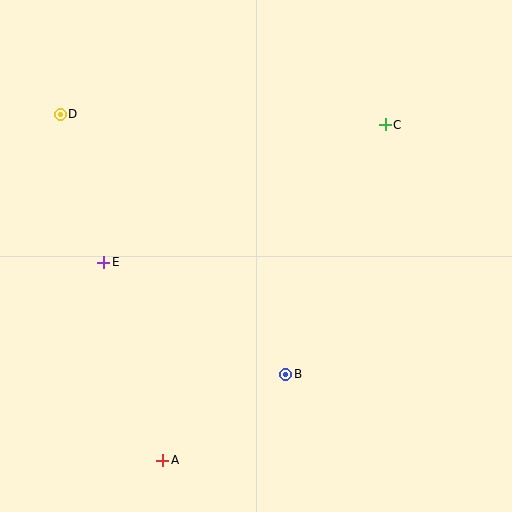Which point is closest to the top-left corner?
Point D is closest to the top-left corner.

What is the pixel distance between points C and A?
The distance between C and A is 403 pixels.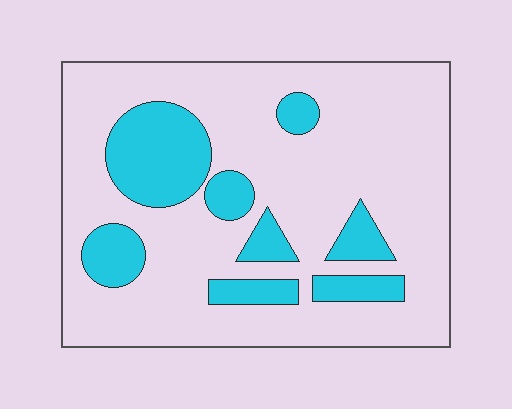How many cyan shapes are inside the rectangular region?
8.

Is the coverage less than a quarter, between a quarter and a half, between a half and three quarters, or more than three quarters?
Less than a quarter.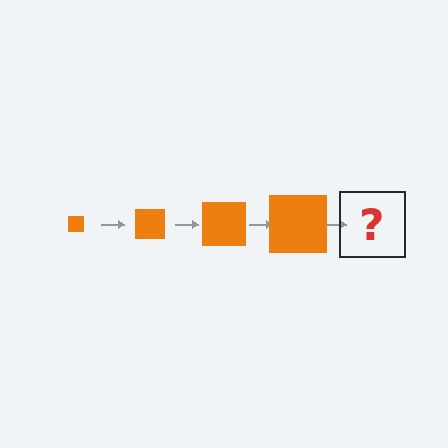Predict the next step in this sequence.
The next step is an orange square, larger than the previous one.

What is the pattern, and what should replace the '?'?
The pattern is that the square gets progressively larger each step. The '?' should be an orange square, larger than the previous one.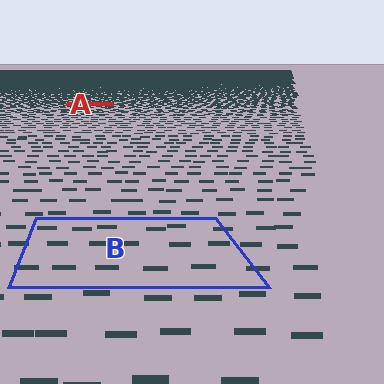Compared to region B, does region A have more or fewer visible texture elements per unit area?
Region A has more texture elements per unit area — they are packed more densely because it is farther away.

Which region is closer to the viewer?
Region B is closer. The texture elements there are larger and more spread out.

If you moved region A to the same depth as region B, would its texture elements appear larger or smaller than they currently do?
They would appear larger. At a closer depth, the same texture elements are projected at a bigger on-screen size.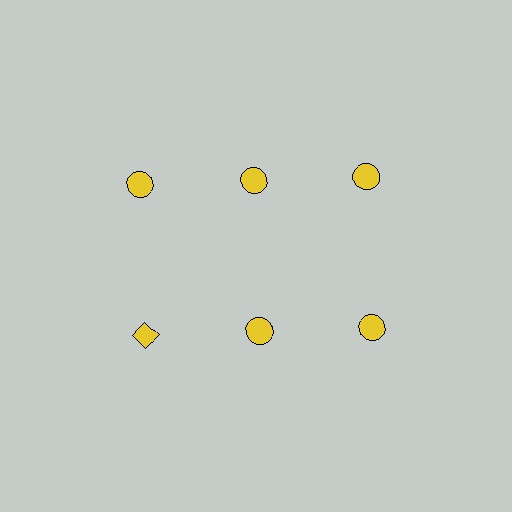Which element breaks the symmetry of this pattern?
The yellow diamond in the second row, leftmost column breaks the symmetry. All other shapes are yellow circles.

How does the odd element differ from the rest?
It has a different shape: diamond instead of circle.